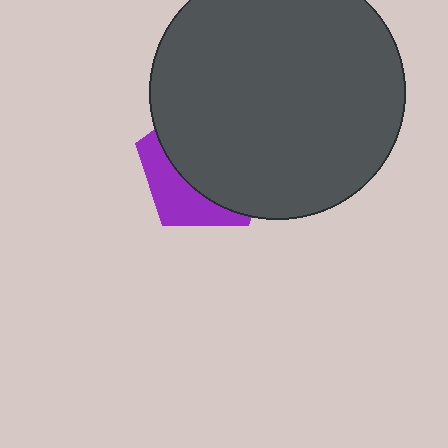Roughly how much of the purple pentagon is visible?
A small part of it is visible (roughly 32%).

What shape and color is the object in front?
The object in front is a dark gray circle.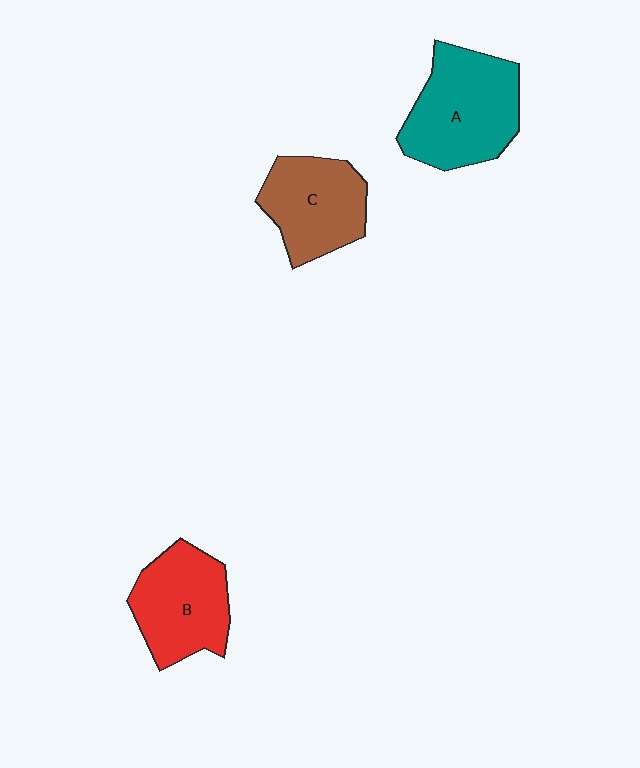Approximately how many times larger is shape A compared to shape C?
Approximately 1.3 times.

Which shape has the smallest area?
Shape C (brown).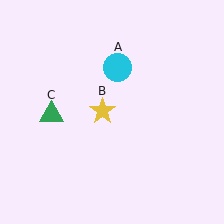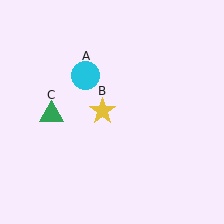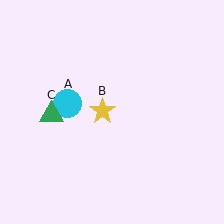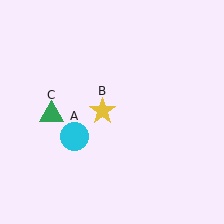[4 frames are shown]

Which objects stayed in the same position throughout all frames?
Yellow star (object B) and green triangle (object C) remained stationary.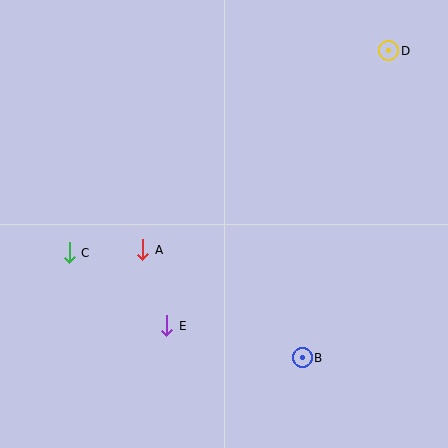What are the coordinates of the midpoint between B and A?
The midpoint between B and A is at (222, 304).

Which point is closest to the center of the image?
Point A at (143, 250) is closest to the center.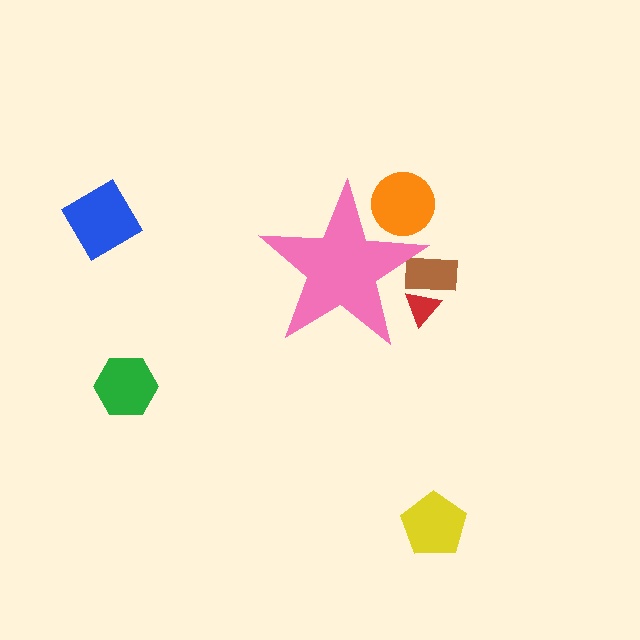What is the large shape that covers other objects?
A pink star.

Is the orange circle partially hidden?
Yes, the orange circle is partially hidden behind the pink star.